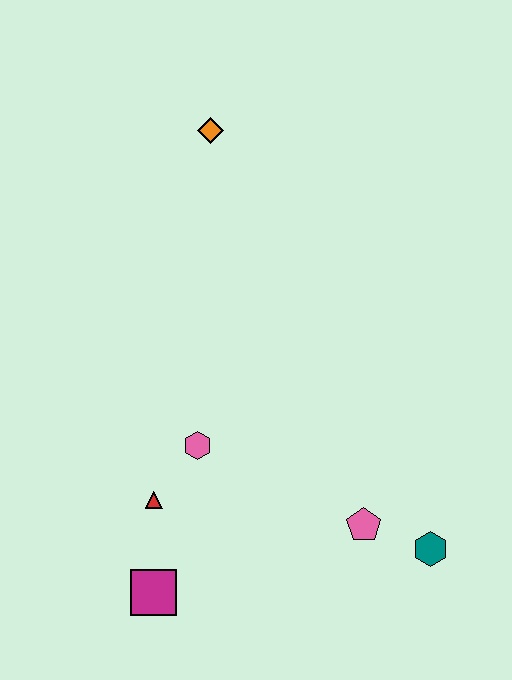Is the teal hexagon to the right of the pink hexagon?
Yes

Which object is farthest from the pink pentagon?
The orange diamond is farthest from the pink pentagon.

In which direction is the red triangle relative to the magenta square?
The red triangle is above the magenta square.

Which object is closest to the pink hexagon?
The red triangle is closest to the pink hexagon.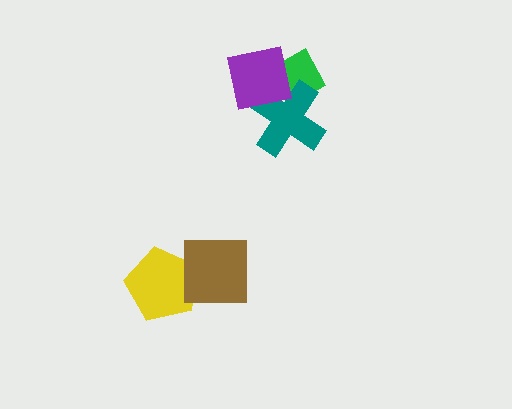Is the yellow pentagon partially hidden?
Yes, it is partially covered by another shape.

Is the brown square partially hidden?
No, no other shape covers it.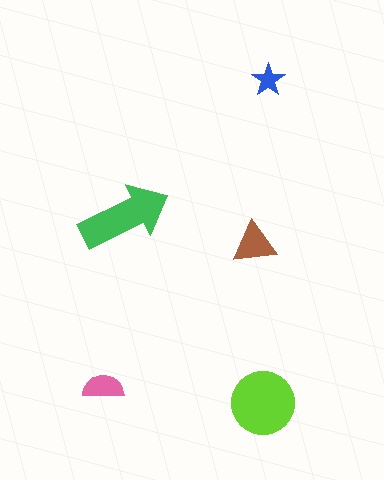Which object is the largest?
The lime circle.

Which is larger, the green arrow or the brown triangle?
The green arrow.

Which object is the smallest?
The blue star.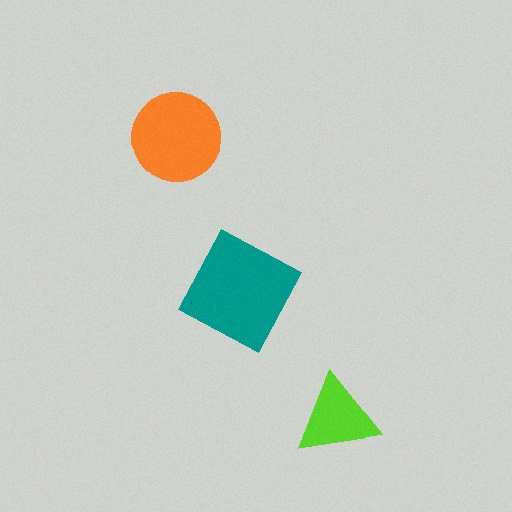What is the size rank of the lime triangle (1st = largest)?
3rd.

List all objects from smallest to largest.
The lime triangle, the orange circle, the teal square.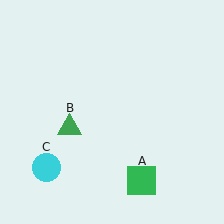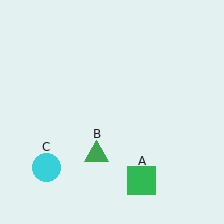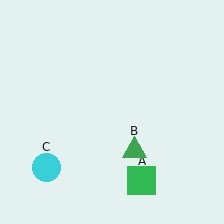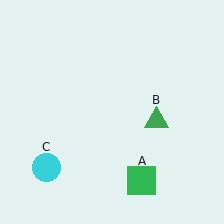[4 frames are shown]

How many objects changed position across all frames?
1 object changed position: green triangle (object B).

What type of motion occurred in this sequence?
The green triangle (object B) rotated counterclockwise around the center of the scene.